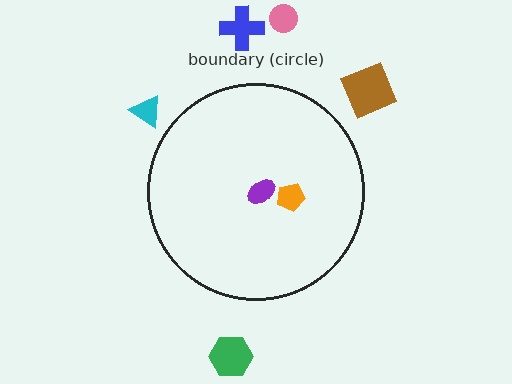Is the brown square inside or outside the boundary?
Outside.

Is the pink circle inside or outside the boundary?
Outside.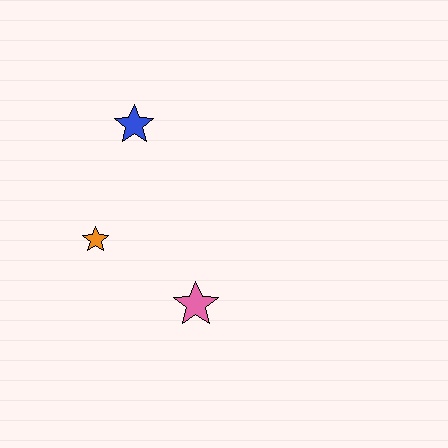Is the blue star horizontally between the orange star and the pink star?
Yes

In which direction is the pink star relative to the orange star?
The pink star is to the right of the orange star.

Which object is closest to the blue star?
The orange star is closest to the blue star.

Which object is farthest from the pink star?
The blue star is farthest from the pink star.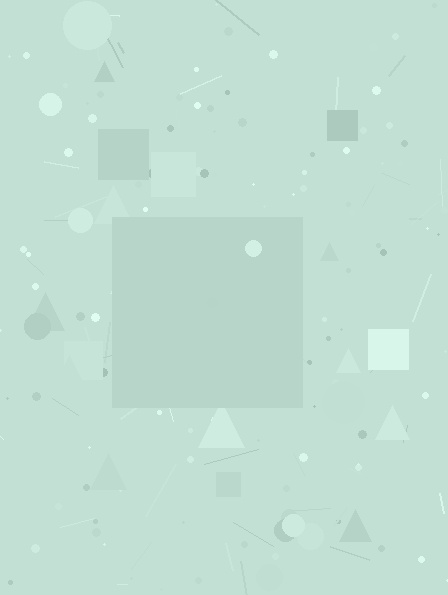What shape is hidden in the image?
A square is hidden in the image.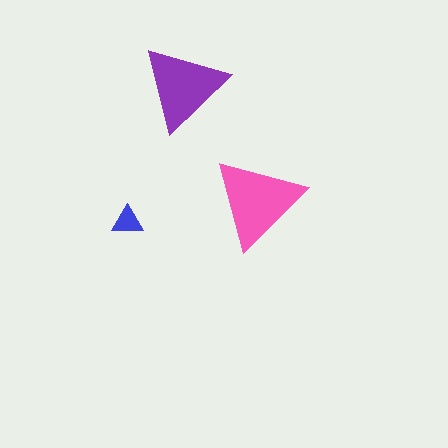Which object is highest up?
The purple triangle is topmost.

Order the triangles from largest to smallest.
the pink one, the purple one, the blue one.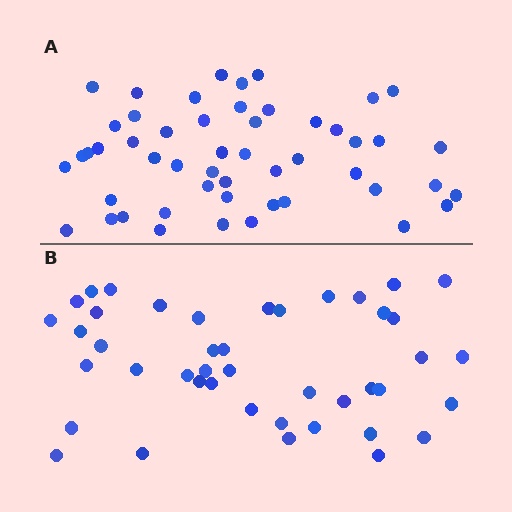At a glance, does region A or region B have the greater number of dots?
Region A (the top region) has more dots.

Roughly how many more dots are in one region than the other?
Region A has roughly 8 or so more dots than region B.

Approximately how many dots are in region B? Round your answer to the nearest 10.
About 40 dots. (The exact count is 43, which rounds to 40.)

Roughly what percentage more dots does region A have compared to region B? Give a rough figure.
About 20% more.